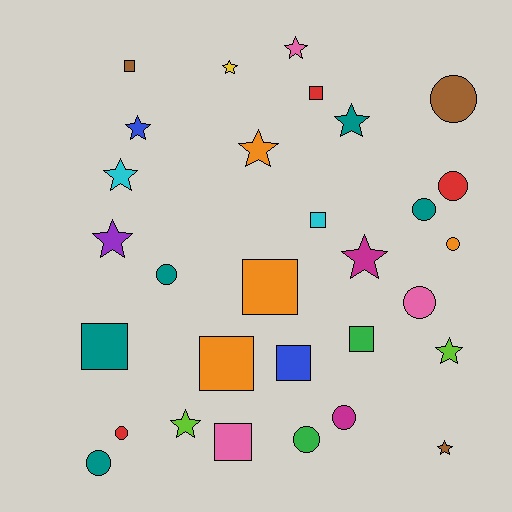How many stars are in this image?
There are 11 stars.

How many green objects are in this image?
There are 2 green objects.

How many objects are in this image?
There are 30 objects.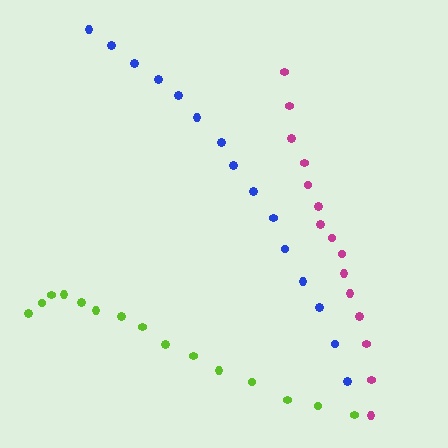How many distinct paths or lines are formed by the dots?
There are 3 distinct paths.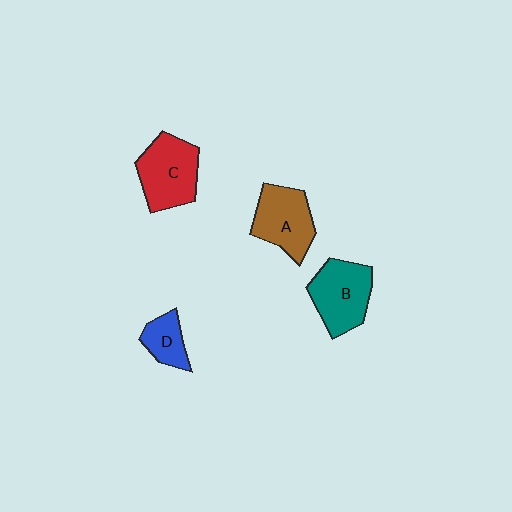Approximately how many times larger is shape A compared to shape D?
Approximately 1.8 times.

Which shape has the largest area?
Shape C (red).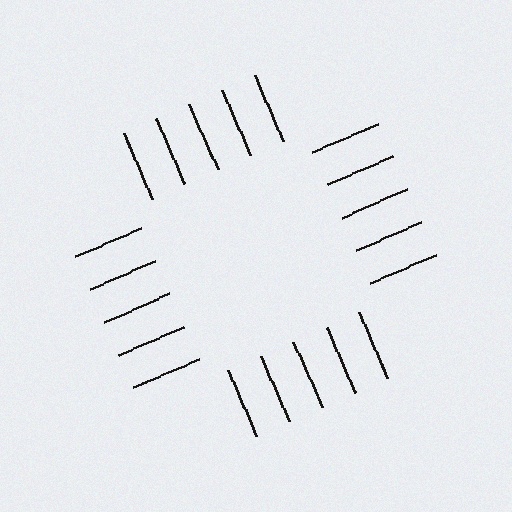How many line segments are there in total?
20 — 5 along each of the 4 edges.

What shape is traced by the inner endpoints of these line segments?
An illusory square — the line segments terminate on its edges but no continuous stroke is drawn.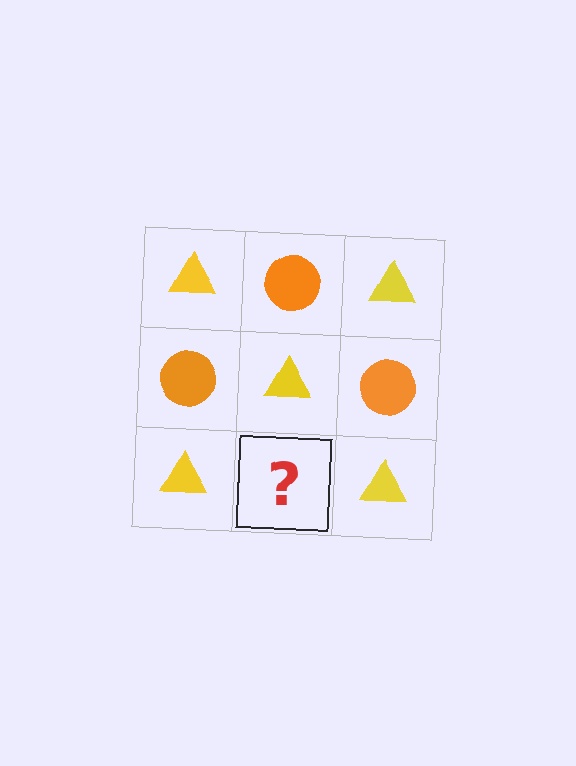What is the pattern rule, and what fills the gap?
The rule is that it alternates yellow triangle and orange circle in a checkerboard pattern. The gap should be filled with an orange circle.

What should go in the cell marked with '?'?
The missing cell should contain an orange circle.